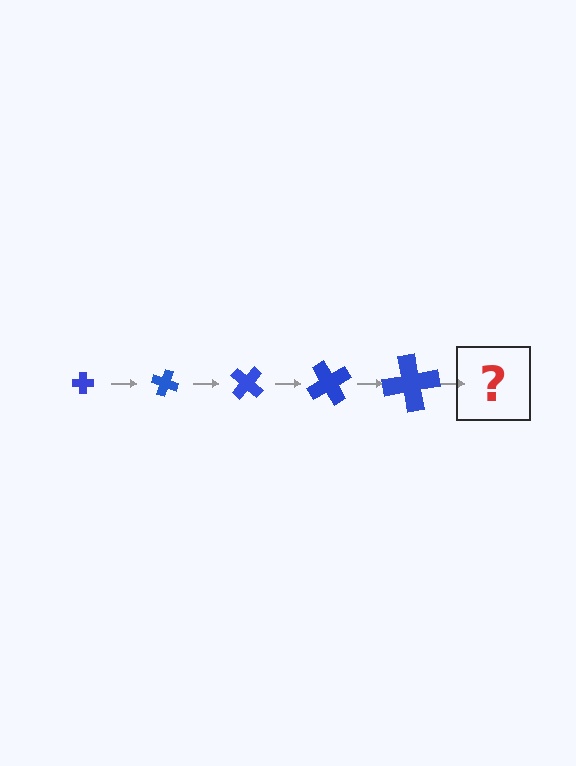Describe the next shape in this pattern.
It should be a cross, larger than the previous one and rotated 100 degrees from the start.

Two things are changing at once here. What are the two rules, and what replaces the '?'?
The two rules are that the cross grows larger each step and it rotates 20 degrees each step. The '?' should be a cross, larger than the previous one and rotated 100 degrees from the start.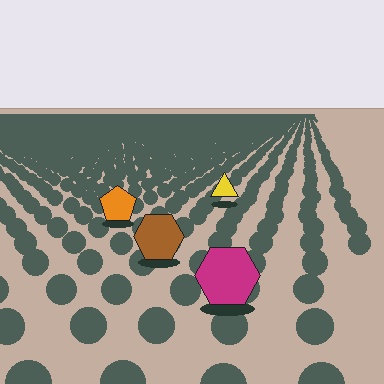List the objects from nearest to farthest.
From nearest to farthest: the magenta hexagon, the brown hexagon, the orange pentagon, the yellow triangle.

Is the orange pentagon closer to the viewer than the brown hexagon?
No. The brown hexagon is closer — you can tell from the texture gradient: the ground texture is coarser near it.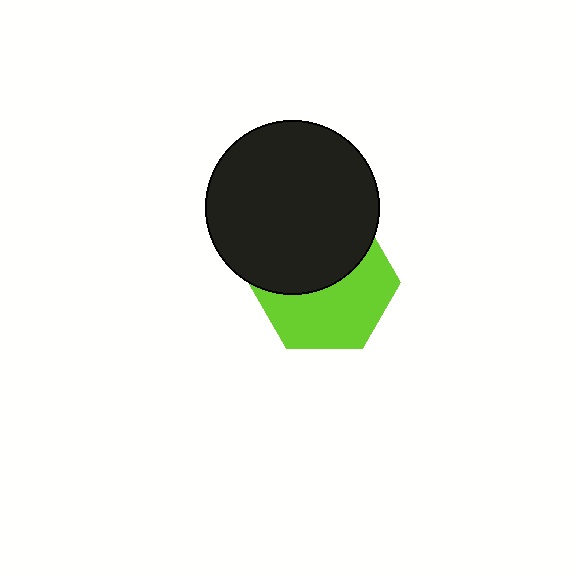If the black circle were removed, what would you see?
You would see the complete lime hexagon.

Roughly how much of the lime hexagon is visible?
About half of it is visible (roughly 53%).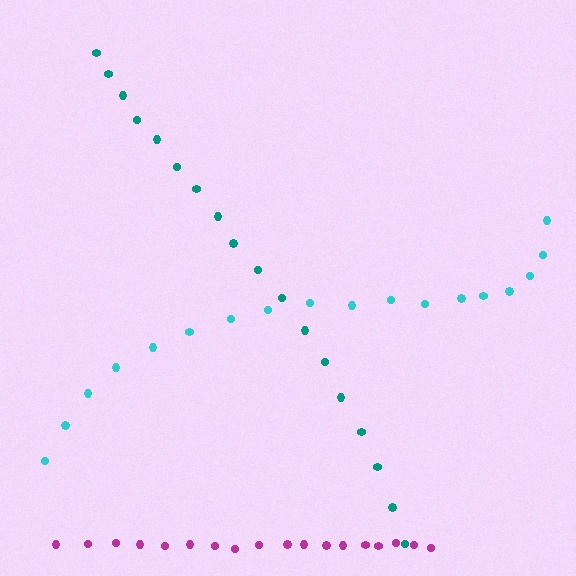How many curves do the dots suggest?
There are 3 distinct paths.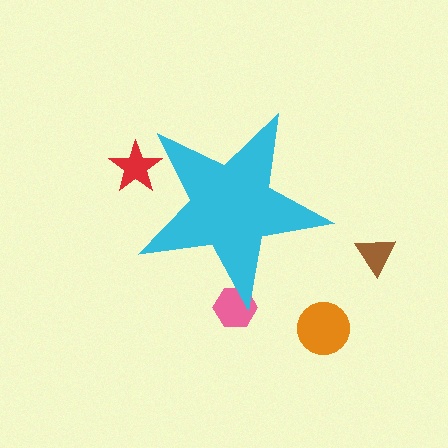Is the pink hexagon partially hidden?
Yes, the pink hexagon is partially hidden behind the cyan star.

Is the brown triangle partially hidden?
No, the brown triangle is fully visible.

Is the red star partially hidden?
Yes, the red star is partially hidden behind the cyan star.